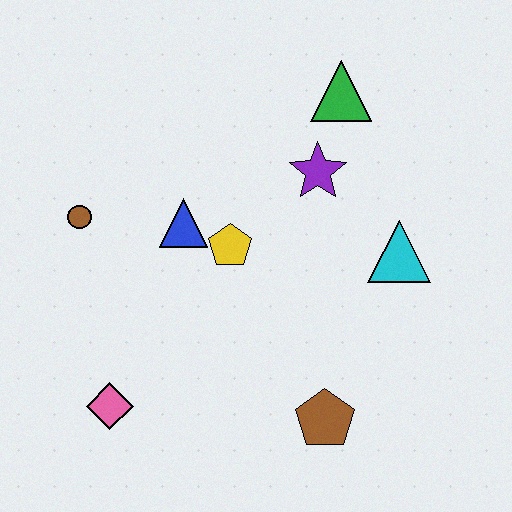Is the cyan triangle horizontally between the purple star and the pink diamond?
No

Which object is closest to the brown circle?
The blue triangle is closest to the brown circle.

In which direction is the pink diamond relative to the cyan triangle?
The pink diamond is to the left of the cyan triangle.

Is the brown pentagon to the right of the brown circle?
Yes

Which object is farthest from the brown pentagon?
The green triangle is farthest from the brown pentagon.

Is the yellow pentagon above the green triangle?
No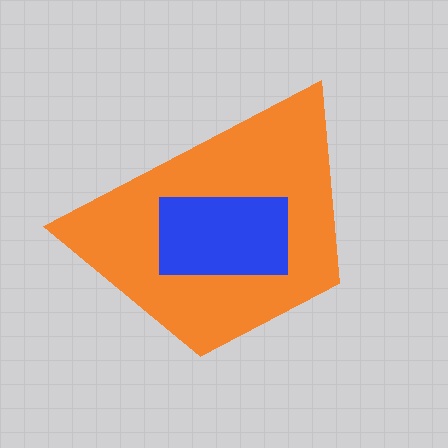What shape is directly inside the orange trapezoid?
The blue rectangle.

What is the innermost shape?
The blue rectangle.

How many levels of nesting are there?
2.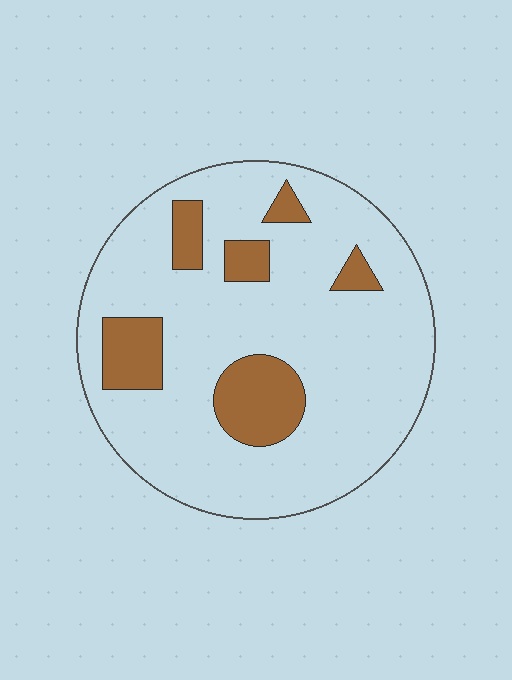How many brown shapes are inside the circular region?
6.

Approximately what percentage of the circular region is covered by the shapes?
Approximately 15%.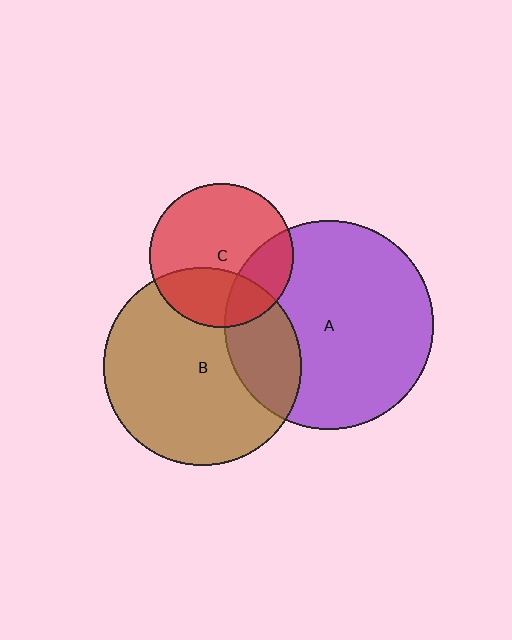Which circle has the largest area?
Circle A (purple).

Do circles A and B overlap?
Yes.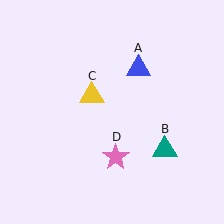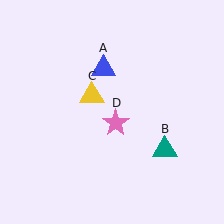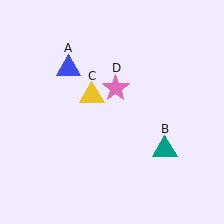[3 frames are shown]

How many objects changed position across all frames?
2 objects changed position: blue triangle (object A), pink star (object D).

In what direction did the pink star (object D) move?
The pink star (object D) moved up.